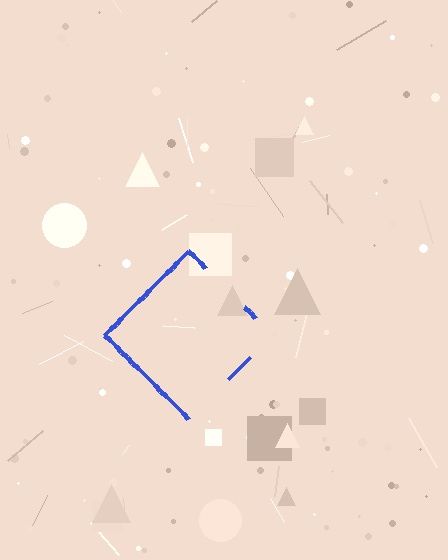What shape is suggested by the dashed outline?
The dashed outline suggests a diamond.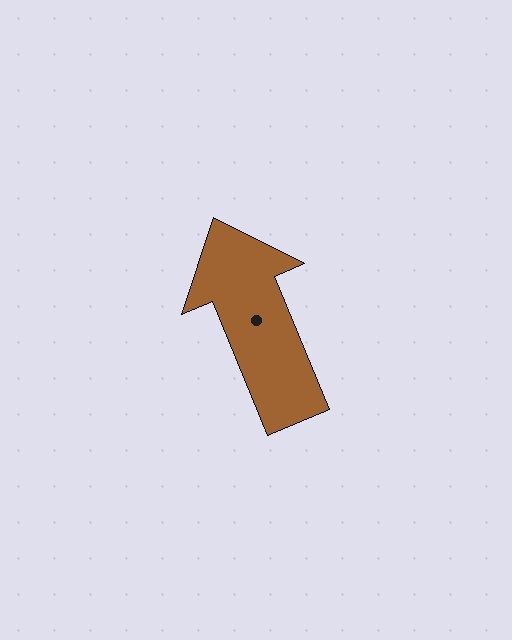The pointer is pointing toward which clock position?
Roughly 11 o'clock.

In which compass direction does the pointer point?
North.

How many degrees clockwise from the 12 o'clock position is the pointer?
Approximately 338 degrees.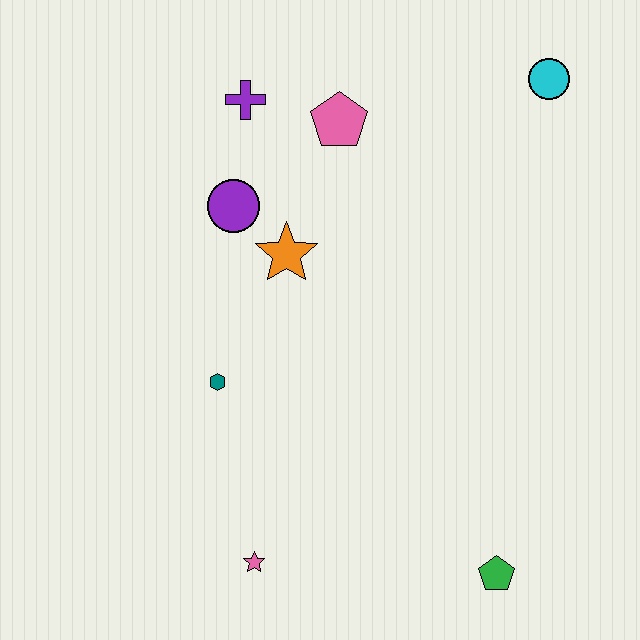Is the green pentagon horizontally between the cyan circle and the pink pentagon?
Yes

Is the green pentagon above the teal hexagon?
No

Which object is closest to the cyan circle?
The pink pentagon is closest to the cyan circle.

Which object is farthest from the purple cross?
The green pentagon is farthest from the purple cross.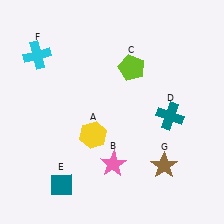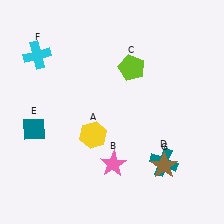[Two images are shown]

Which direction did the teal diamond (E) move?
The teal diamond (E) moved up.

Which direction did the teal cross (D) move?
The teal cross (D) moved down.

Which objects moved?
The objects that moved are: the teal cross (D), the teal diamond (E).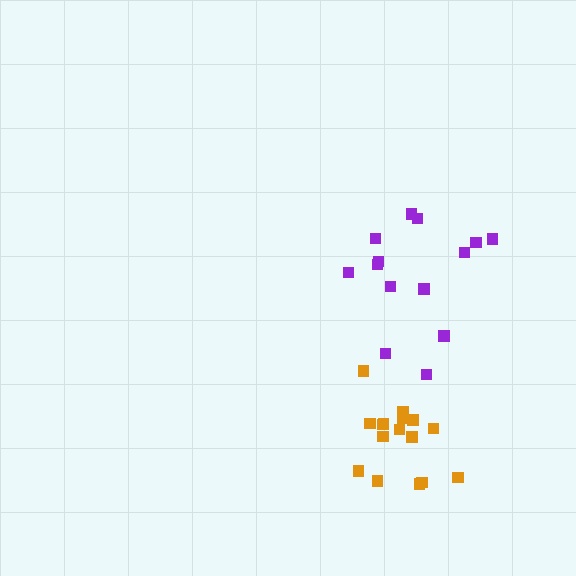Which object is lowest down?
The orange cluster is bottommost.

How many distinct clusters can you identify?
There are 2 distinct clusters.